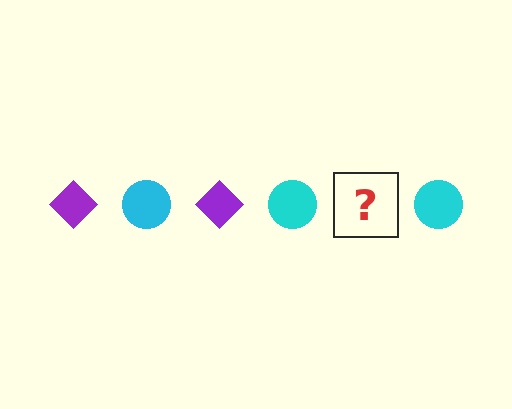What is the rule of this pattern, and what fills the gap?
The rule is that the pattern alternates between purple diamond and cyan circle. The gap should be filled with a purple diamond.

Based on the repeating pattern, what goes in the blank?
The blank should be a purple diamond.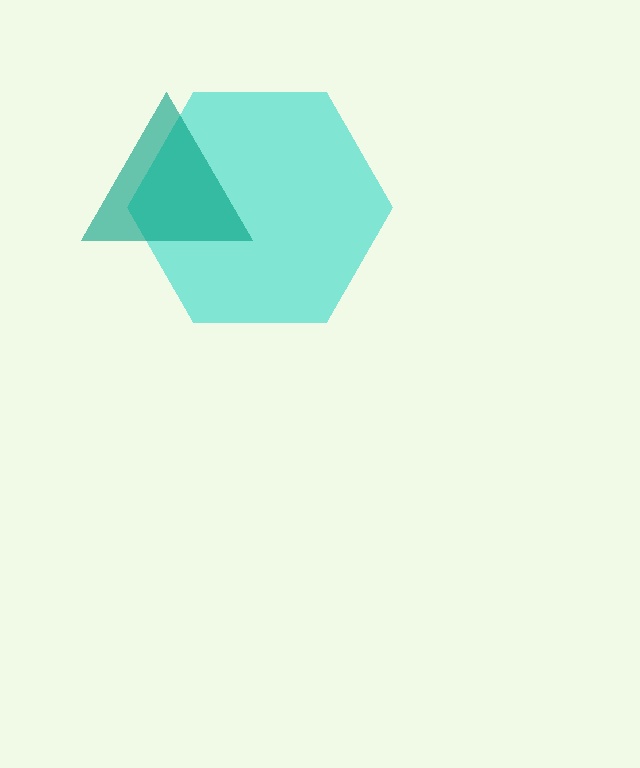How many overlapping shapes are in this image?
There are 2 overlapping shapes in the image.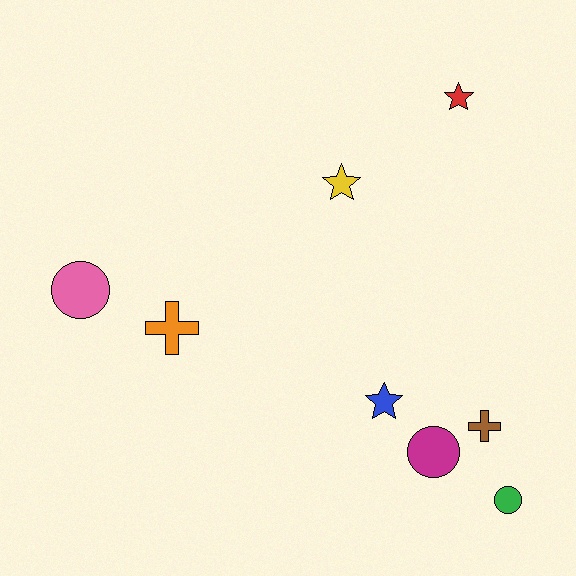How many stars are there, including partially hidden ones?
There are 3 stars.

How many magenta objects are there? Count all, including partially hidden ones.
There is 1 magenta object.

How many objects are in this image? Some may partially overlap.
There are 8 objects.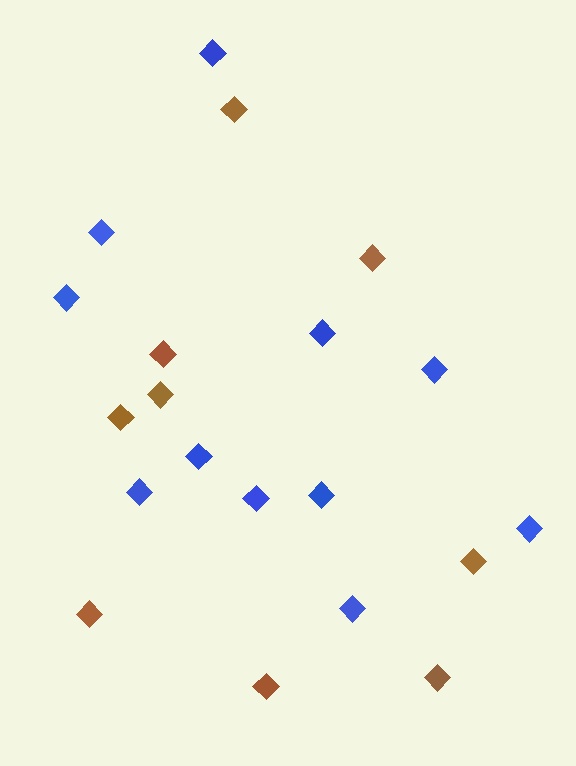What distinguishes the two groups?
There are 2 groups: one group of blue diamonds (11) and one group of brown diamonds (9).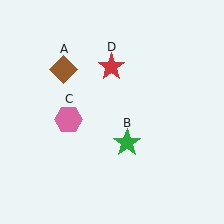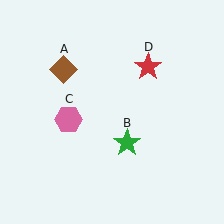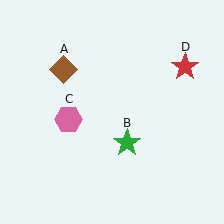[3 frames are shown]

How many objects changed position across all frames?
1 object changed position: red star (object D).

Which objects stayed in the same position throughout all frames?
Brown diamond (object A) and green star (object B) and pink hexagon (object C) remained stationary.